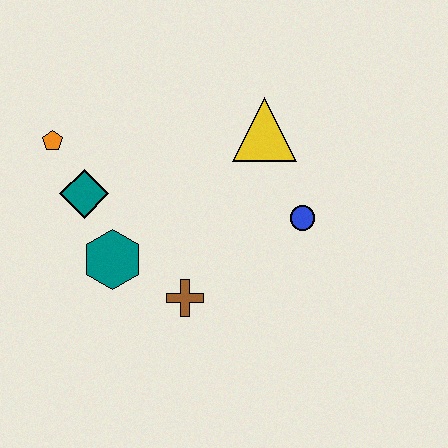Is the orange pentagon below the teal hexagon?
No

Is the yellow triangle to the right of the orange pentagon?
Yes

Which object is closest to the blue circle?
The yellow triangle is closest to the blue circle.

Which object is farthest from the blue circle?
The orange pentagon is farthest from the blue circle.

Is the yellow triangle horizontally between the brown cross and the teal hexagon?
No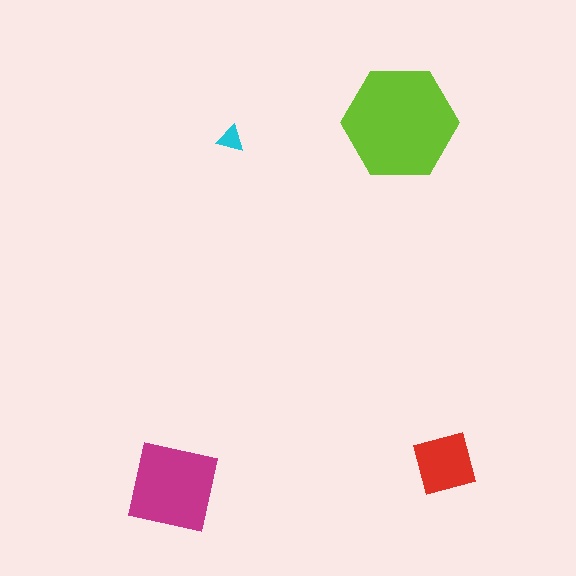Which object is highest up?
The lime hexagon is topmost.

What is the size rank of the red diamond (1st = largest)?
3rd.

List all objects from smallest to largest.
The cyan triangle, the red diamond, the magenta square, the lime hexagon.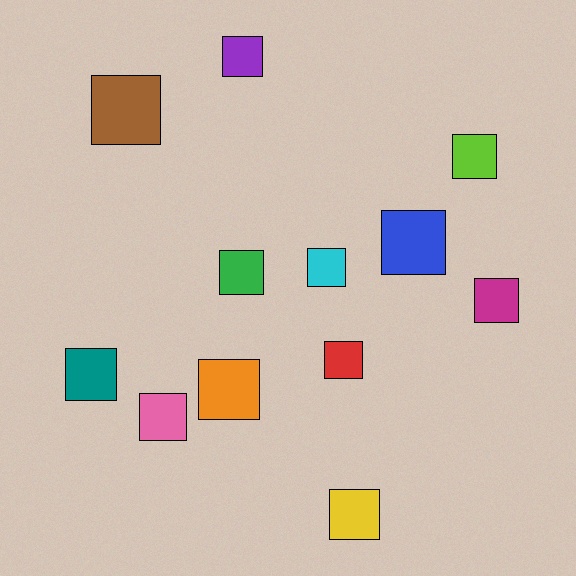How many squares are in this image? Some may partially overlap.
There are 12 squares.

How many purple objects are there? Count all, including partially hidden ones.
There is 1 purple object.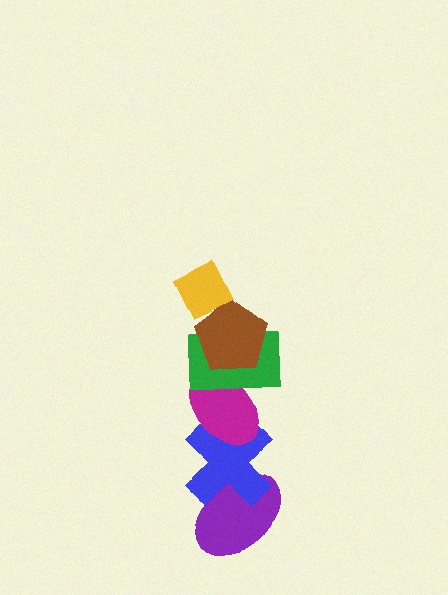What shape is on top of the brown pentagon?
The yellow diamond is on top of the brown pentagon.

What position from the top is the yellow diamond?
The yellow diamond is 1st from the top.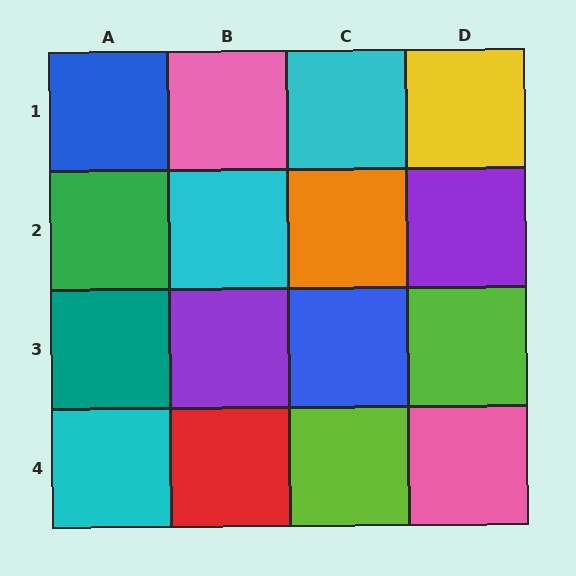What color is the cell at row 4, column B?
Red.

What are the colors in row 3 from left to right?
Teal, purple, blue, lime.